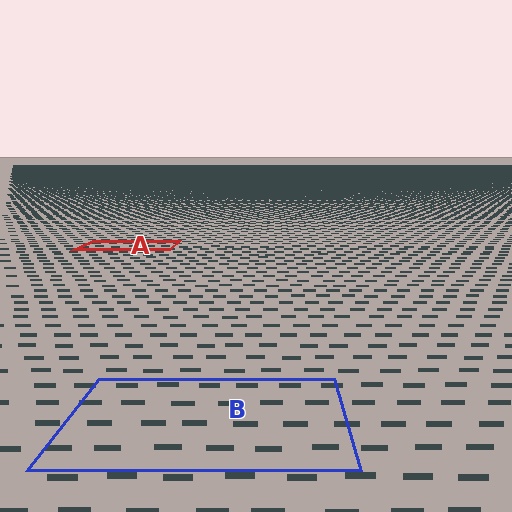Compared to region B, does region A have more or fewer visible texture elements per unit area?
Region A has more texture elements per unit area — they are packed more densely because it is farther away.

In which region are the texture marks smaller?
The texture marks are smaller in region A, because it is farther away.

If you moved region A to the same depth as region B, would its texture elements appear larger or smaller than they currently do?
They would appear larger. At a closer depth, the same texture elements are projected at a bigger on-screen size.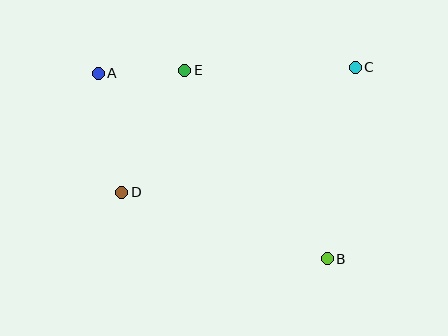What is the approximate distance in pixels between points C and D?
The distance between C and D is approximately 265 pixels.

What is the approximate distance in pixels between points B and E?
The distance between B and E is approximately 236 pixels.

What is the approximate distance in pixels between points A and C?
The distance between A and C is approximately 257 pixels.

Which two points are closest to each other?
Points A and E are closest to each other.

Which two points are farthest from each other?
Points A and B are farthest from each other.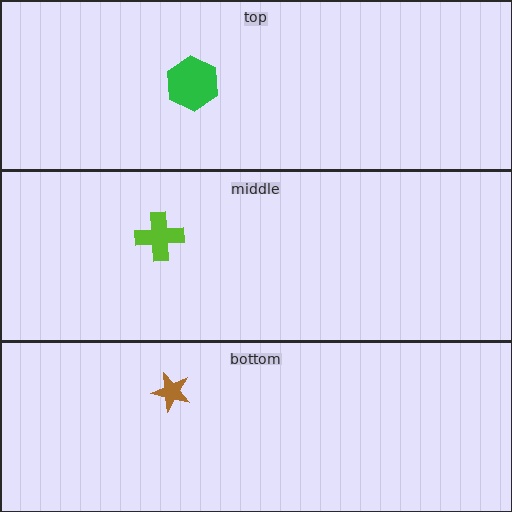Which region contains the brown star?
The bottom region.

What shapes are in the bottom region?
The brown star.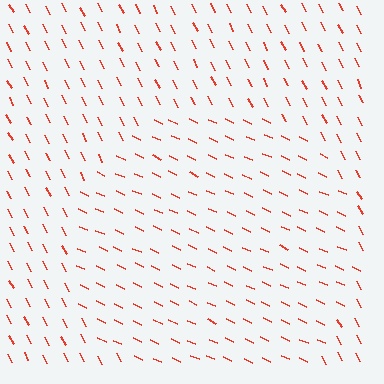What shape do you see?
I see a circle.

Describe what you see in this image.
The image is filled with small red line segments. A circle region in the image has lines oriented differently from the surrounding lines, creating a visible texture boundary.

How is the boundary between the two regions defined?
The boundary is defined purely by a change in line orientation (approximately 38 degrees difference). All lines are the same color and thickness.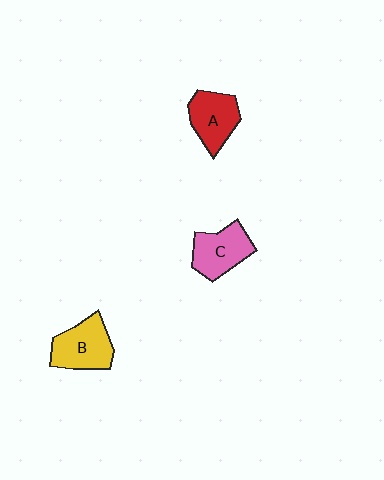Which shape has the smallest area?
Shape A (red).